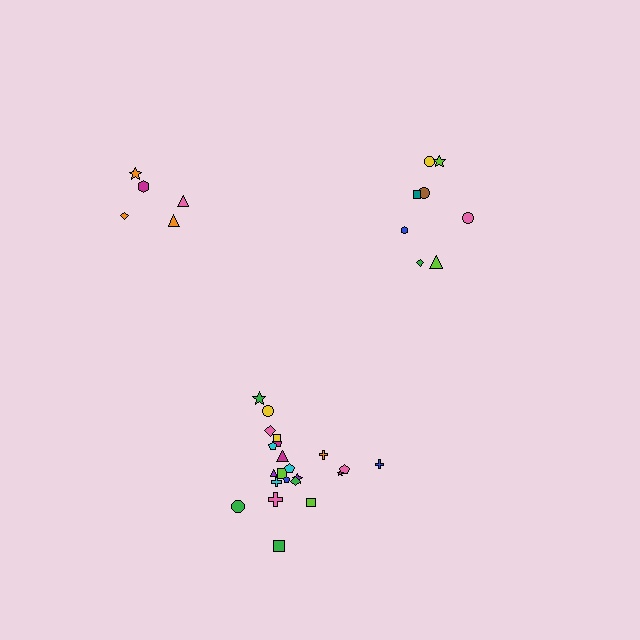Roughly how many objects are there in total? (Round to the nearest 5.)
Roughly 35 objects in total.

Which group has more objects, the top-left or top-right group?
The top-right group.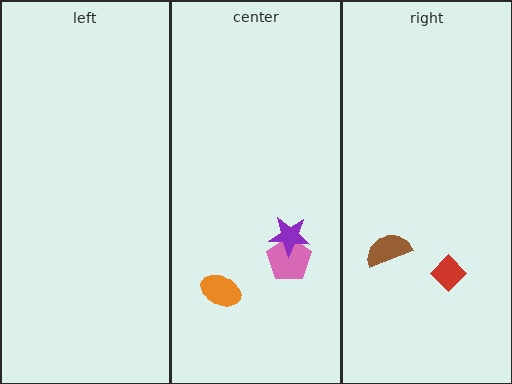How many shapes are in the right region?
2.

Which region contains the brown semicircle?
The right region.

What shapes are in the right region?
The red diamond, the brown semicircle.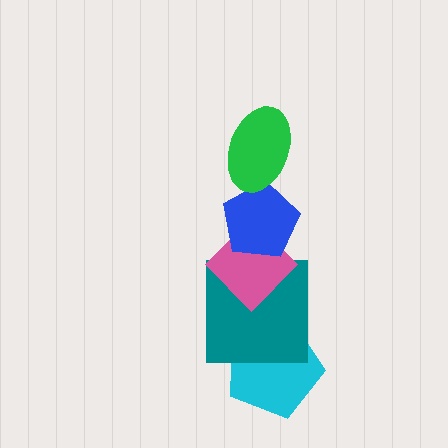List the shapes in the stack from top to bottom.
From top to bottom: the green ellipse, the blue pentagon, the pink diamond, the teal square, the cyan pentagon.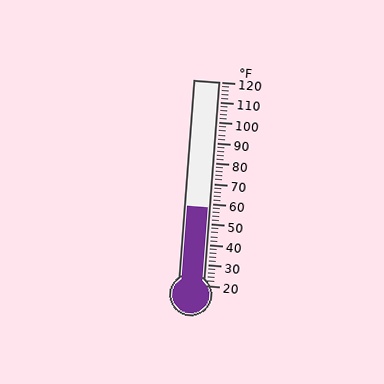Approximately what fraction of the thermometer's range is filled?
The thermometer is filled to approximately 40% of its range.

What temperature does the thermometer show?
The thermometer shows approximately 58°F.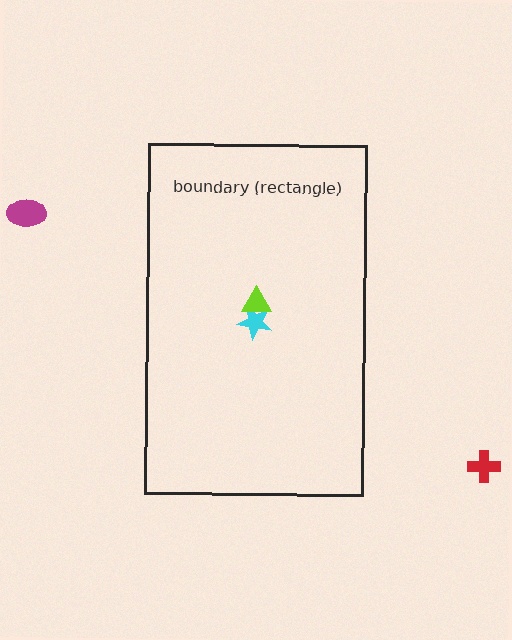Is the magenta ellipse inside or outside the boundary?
Outside.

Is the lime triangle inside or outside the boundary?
Inside.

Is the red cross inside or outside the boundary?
Outside.